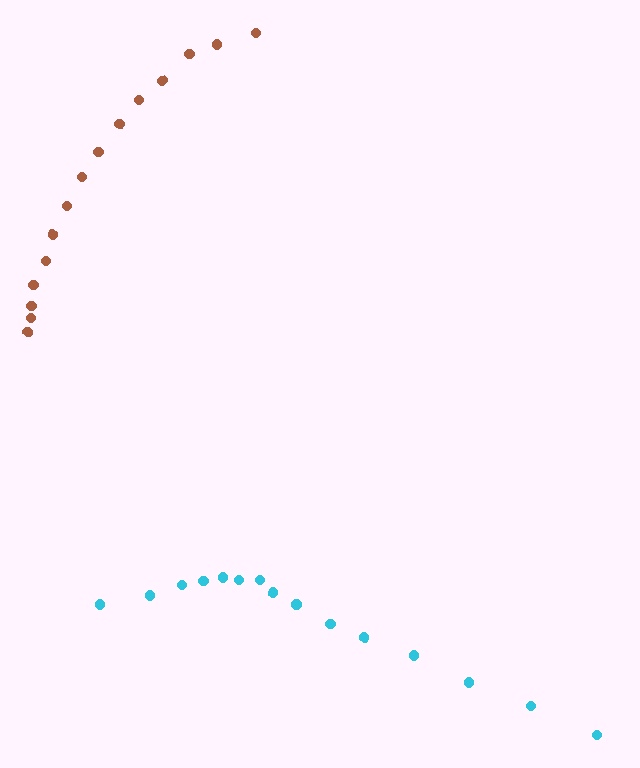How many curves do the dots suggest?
There are 2 distinct paths.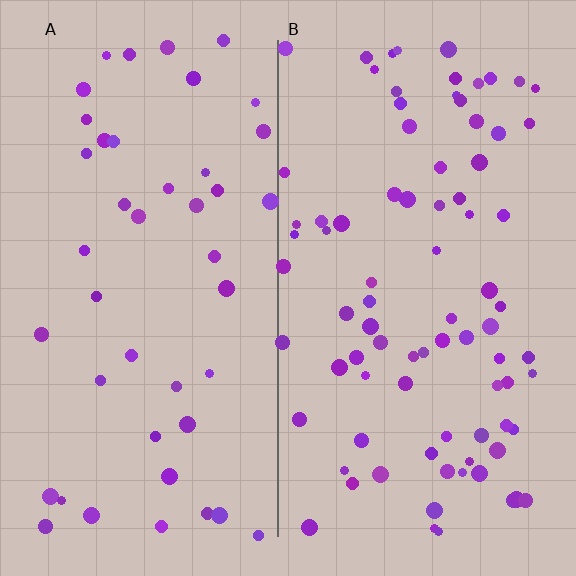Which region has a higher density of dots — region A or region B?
B (the right).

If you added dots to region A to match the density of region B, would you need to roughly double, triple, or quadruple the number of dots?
Approximately double.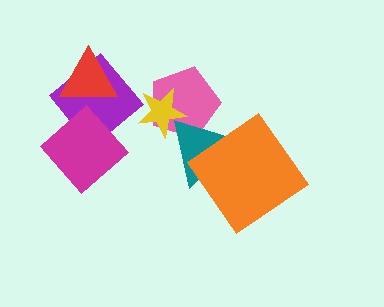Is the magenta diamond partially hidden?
Yes, it is partially covered by another shape.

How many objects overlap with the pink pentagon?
2 objects overlap with the pink pentagon.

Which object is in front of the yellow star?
The teal triangle is in front of the yellow star.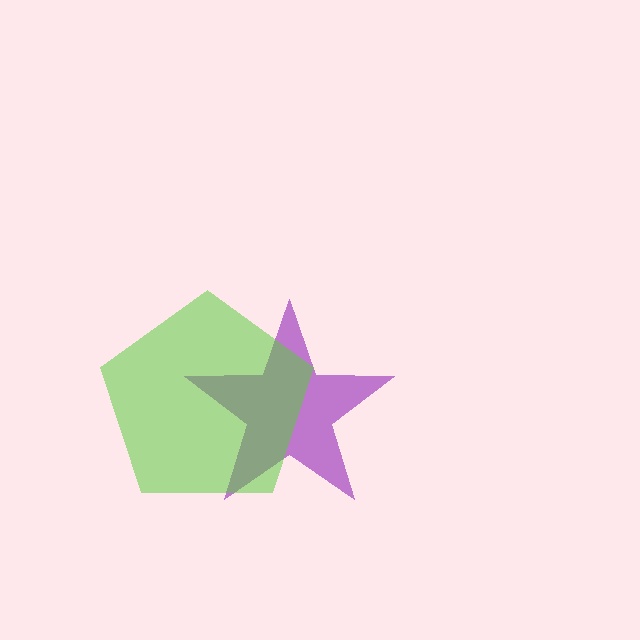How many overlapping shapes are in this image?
There are 2 overlapping shapes in the image.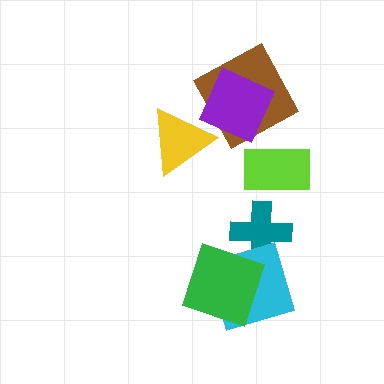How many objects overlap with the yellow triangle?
0 objects overlap with the yellow triangle.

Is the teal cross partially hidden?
Yes, it is partially covered by another shape.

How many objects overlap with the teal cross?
1 object overlaps with the teal cross.